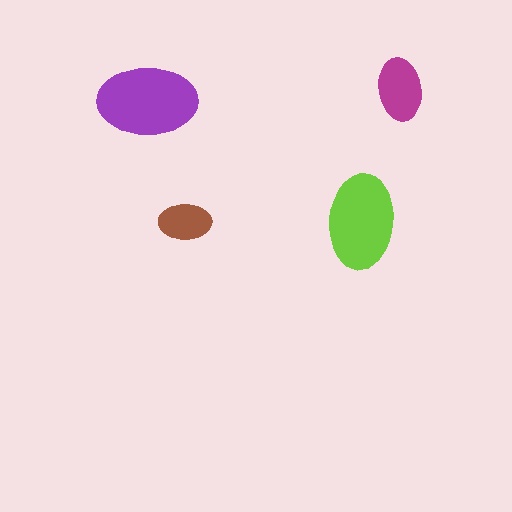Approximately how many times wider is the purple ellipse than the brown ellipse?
About 2 times wider.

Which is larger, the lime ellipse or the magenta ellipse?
The lime one.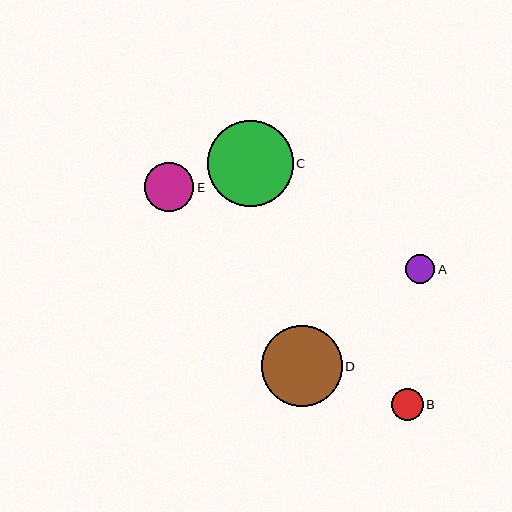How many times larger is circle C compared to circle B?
Circle C is approximately 2.6 times the size of circle B.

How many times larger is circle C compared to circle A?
Circle C is approximately 3.0 times the size of circle A.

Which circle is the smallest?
Circle A is the smallest with a size of approximately 29 pixels.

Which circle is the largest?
Circle C is the largest with a size of approximately 85 pixels.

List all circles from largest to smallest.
From largest to smallest: C, D, E, B, A.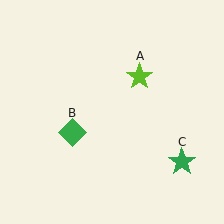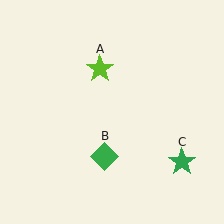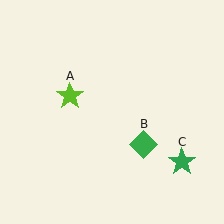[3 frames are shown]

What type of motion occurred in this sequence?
The lime star (object A), green diamond (object B) rotated counterclockwise around the center of the scene.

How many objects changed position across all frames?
2 objects changed position: lime star (object A), green diamond (object B).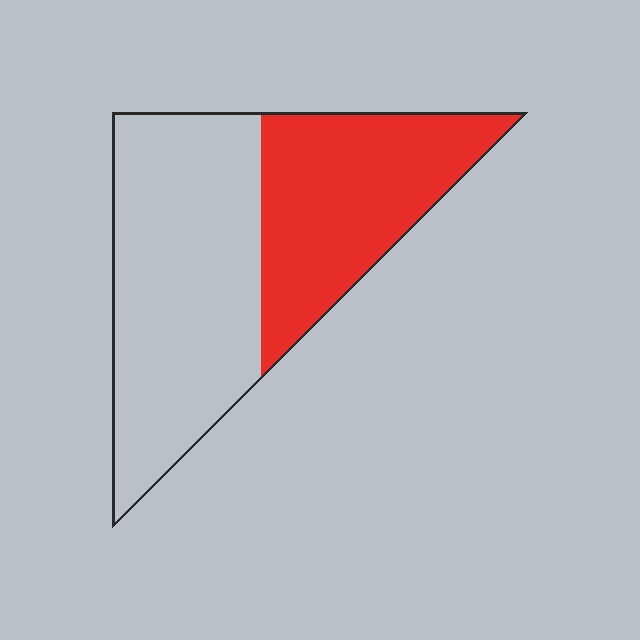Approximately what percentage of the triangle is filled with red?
Approximately 40%.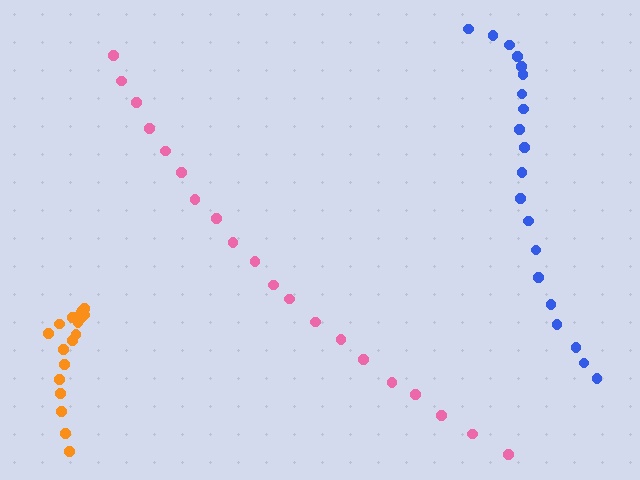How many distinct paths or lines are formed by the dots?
There are 3 distinct paths.